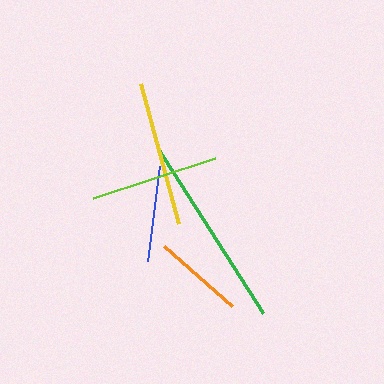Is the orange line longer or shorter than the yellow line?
The yellow line is longer than the orange line.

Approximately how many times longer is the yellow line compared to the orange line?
The yellow line is approximately 1.6 times the length of the orange line.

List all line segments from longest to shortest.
From longest to shortest: green, yellow, lime, blue, orange.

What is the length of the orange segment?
The orange segment is approximately 90 pixels long.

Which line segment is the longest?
The green line is the longest at approximately 197 pixels.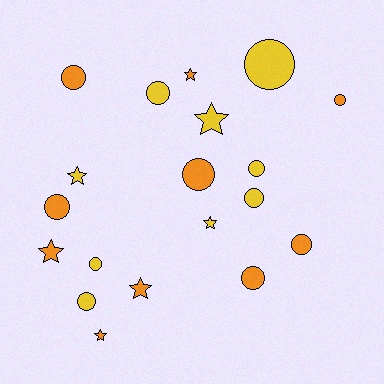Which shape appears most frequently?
Circle, with 12 objects.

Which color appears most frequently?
Orange, with 10 objects.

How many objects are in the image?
There are 19 objects.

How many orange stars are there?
There are 4 orange stars.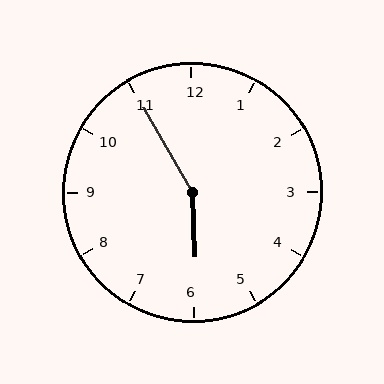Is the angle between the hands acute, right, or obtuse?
It is obtuse.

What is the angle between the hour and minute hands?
Approximately 152 degrees.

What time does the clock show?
5:55.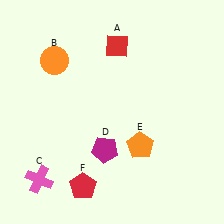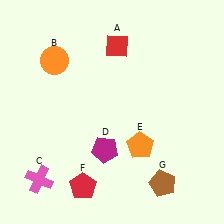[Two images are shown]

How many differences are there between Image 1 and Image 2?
There is 1 difference between the two images.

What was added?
A brown pentagon (G) was added in Image 2.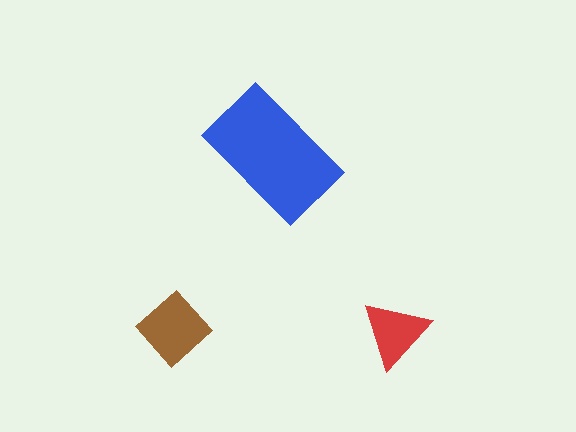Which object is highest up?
The blue rectangle is topmost.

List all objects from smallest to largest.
The red triangle, the brown diamond, the blue rectangle.